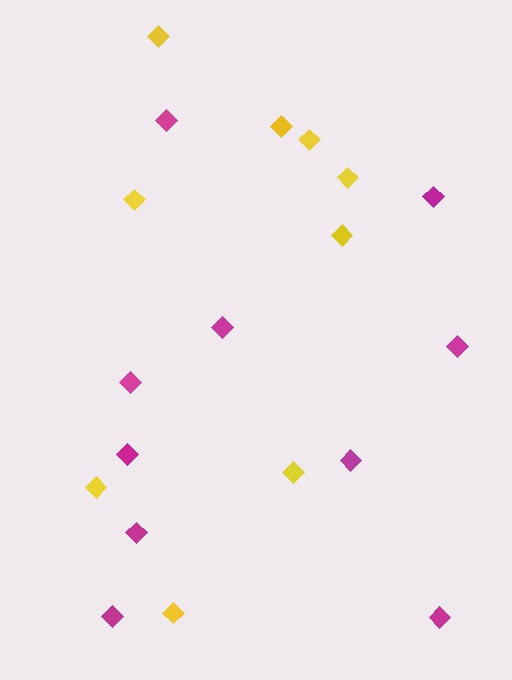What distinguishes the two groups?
There are 2 groups: one group of magenta diamonds (10) and one group of yellow diamonds (9).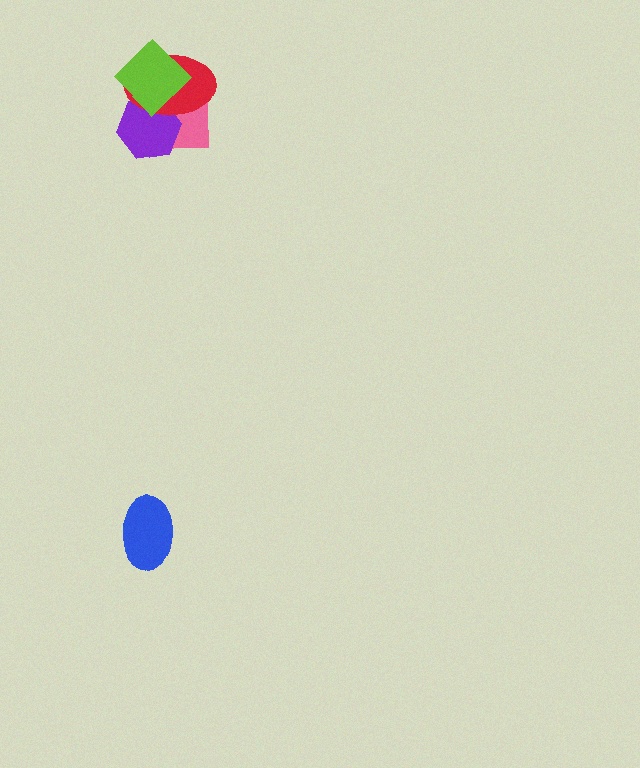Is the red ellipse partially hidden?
Yes, it is partially covered by another shape.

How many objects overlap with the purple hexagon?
3 objects overlap with the purple hexagon.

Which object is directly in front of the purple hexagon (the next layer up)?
The red ellipse is directly in front of the purple hexagon.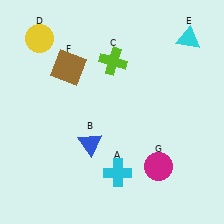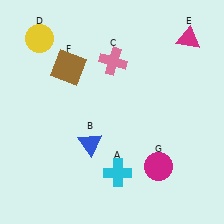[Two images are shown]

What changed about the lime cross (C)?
In Image 1, C is lime. In Image 2, it changed to pink.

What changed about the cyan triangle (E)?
In Image 1, E is cyan. In Image 2, it changed to magenta.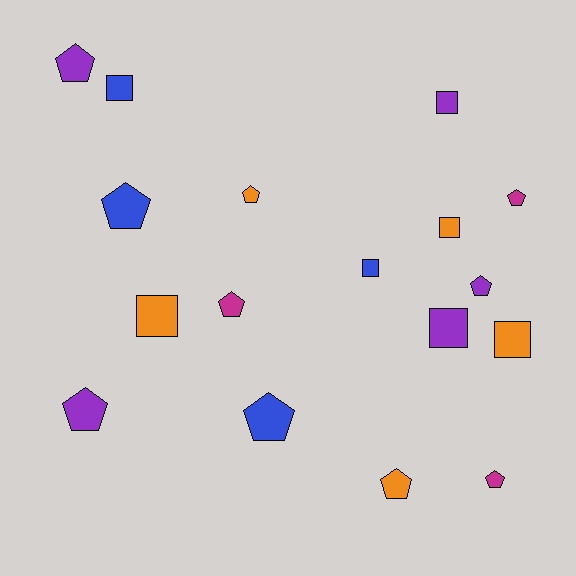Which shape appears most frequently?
Pentagon, with 10 objects.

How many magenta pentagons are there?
There are 3 magenta pentagons.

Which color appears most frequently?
Purple, with 5 objects.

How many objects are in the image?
There are 17 objects.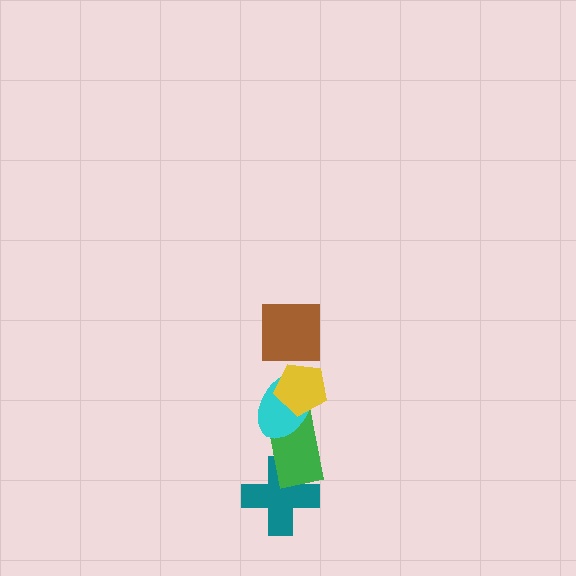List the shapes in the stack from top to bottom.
From top to bottom: the brown square, the yellow pentagon, the cyan ellipse, the green rectangle, the teal cross.